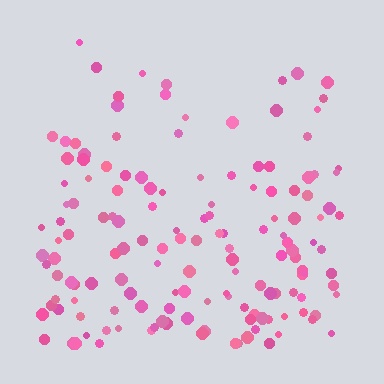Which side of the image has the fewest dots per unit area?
The top.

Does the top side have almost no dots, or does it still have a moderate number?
Still a moderate number, just noticeably fewer than the bottom.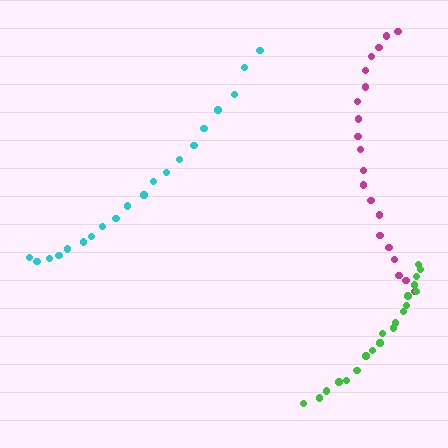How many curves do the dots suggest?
There are 3 distinct paths.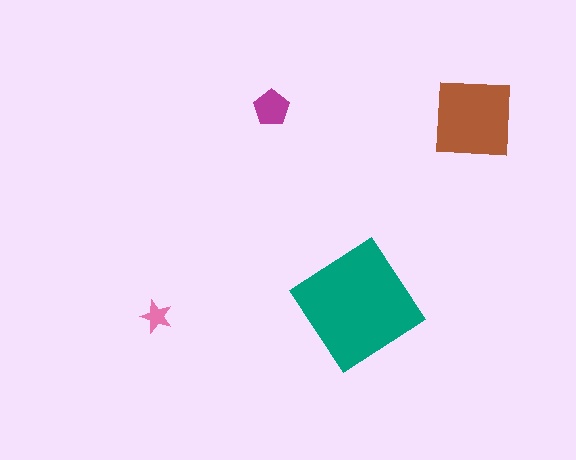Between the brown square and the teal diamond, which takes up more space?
The teal diamond.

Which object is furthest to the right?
The brown square is rightmost.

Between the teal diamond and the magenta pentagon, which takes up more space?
The teal diamond.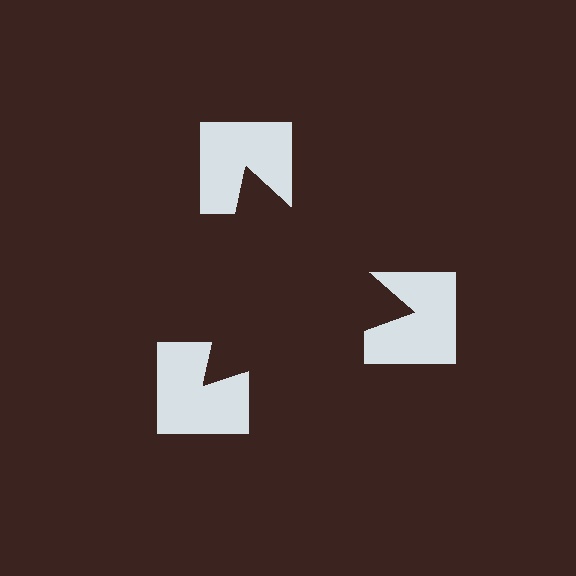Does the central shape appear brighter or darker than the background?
It typically appears slightly darker than the background, even though no actual brightness change is drawn.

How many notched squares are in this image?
There are 3 — one at each vertex of the illusory triangle.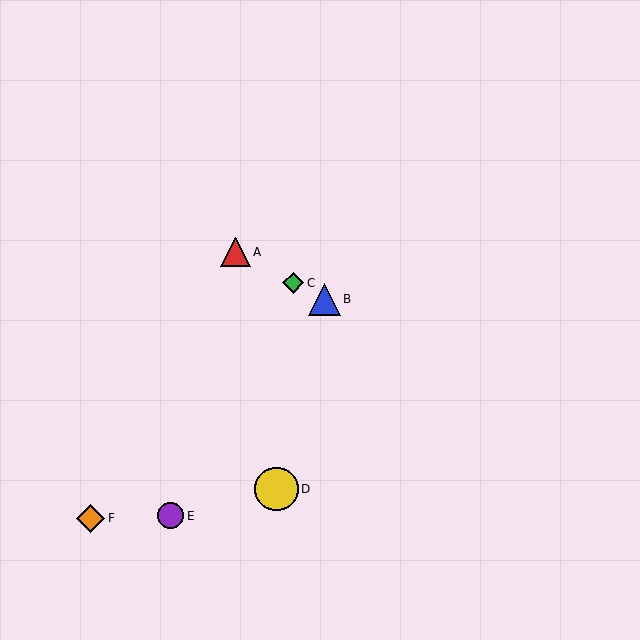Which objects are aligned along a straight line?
Objects A, B, C are aligned along a straight line.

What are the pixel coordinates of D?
Object D is at (276, 489).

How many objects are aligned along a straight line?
3 objects (A, B, C) are aligned along a straight line.